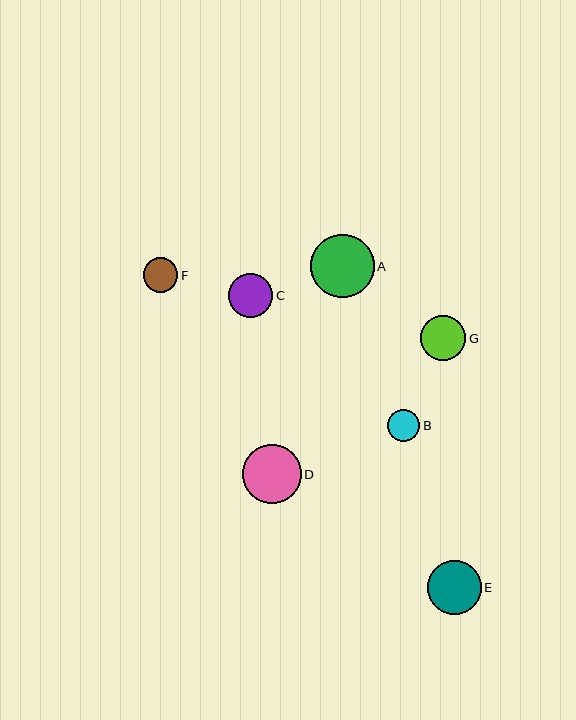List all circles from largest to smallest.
From largest to smallest: A, D, E, G, C, F, B.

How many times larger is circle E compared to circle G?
Circle E is approximately 1.2 times the size of circle G.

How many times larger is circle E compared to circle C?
Circle E is approximately 1.2 times the size of circle C.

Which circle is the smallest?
Circle B is the smallest with a size of approximately 32 pixels.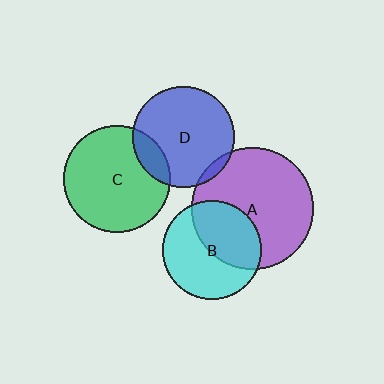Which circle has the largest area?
Circle A (purple).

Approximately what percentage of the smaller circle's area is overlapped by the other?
Approximately 15%.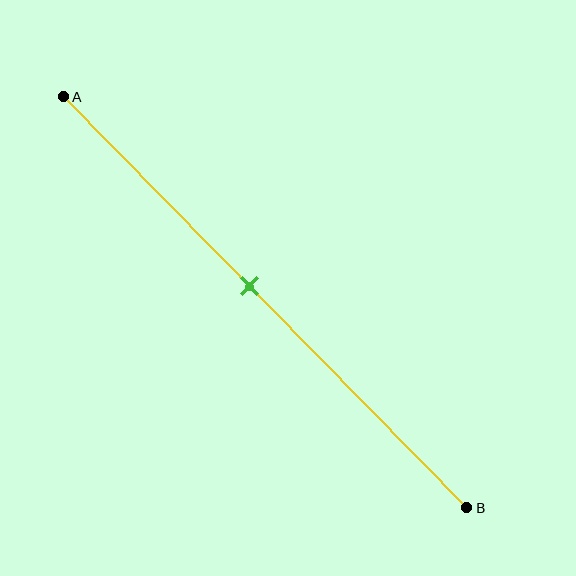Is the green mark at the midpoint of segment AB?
No, the mark is at about 45% from A, not at the 50% midpoint.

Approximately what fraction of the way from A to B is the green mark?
The green mark is approximately 45% of the way from A to B.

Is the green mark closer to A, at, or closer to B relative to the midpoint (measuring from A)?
The green mark is closer to point A than the midpoint of segment AB.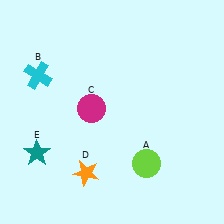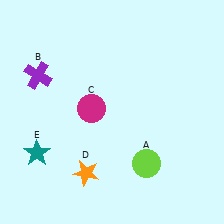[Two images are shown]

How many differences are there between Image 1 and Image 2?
There is 1 difference between the two images.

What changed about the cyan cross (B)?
In Image 1, B is cyan. In Image 2, it changed to purple.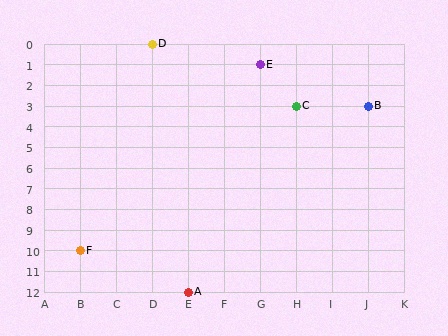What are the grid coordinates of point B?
Point B is at grid coordinates (J, 3).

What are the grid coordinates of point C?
Point C is at grid coordinates (H, 3).